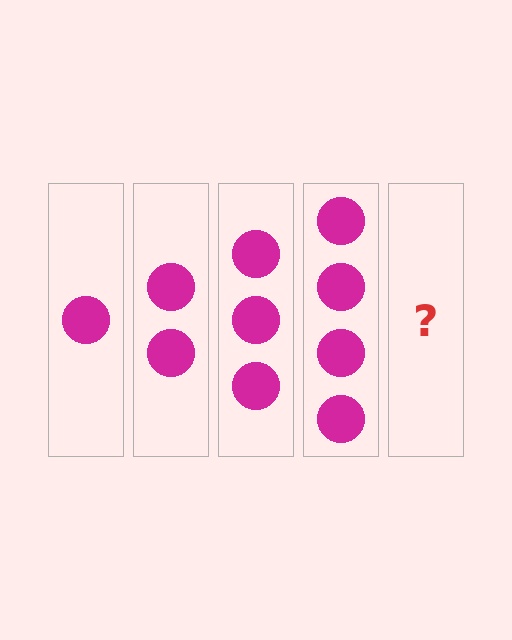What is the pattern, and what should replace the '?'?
The pattern is that each step adds one more circle. The '?' should be 5 circles.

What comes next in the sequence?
The next element should be 5 circles.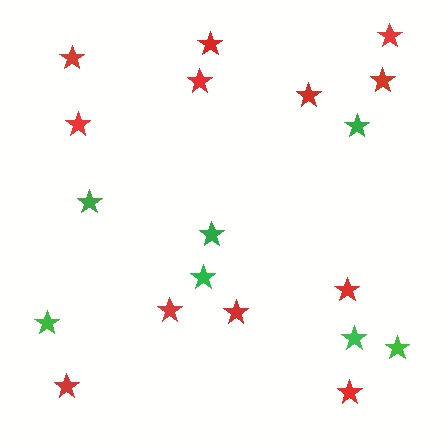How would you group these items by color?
There are 2 groups: one group of red stars (12) and one group of green stars (7).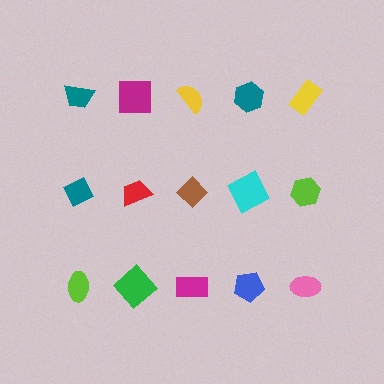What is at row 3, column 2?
A green diamond.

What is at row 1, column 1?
A teal trapezoid.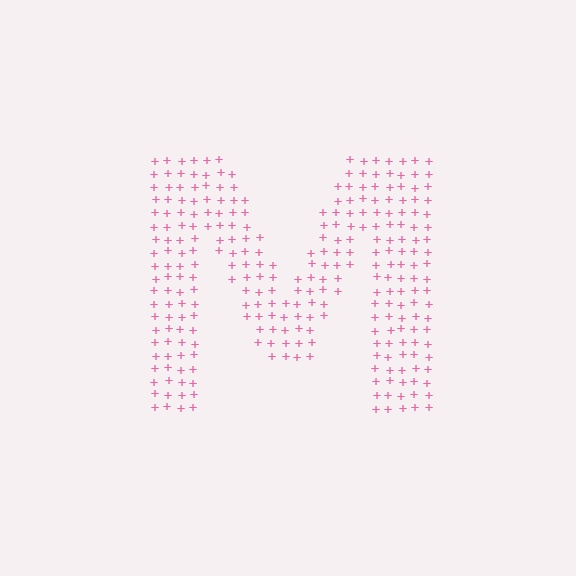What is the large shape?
The large shape is the letter M.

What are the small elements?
The small elements are plus signs.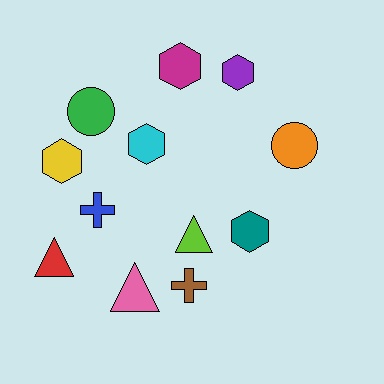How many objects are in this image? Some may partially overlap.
There are 12 objects.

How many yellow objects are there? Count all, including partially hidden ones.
There is 1 yellow object.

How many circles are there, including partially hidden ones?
There are 2 circles.